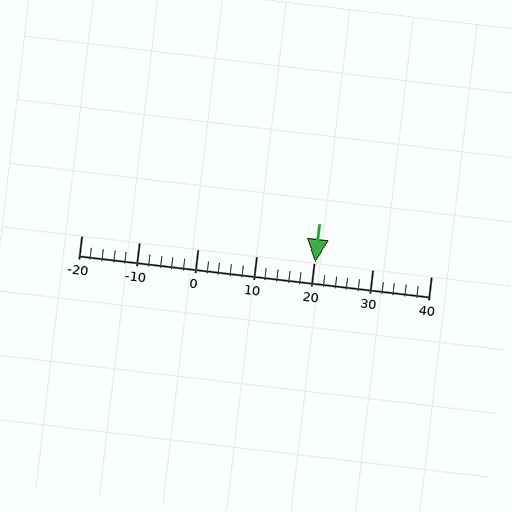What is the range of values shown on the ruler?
The ruler shows values from -20 to 40.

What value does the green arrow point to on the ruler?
The green arrow points to approximately 20.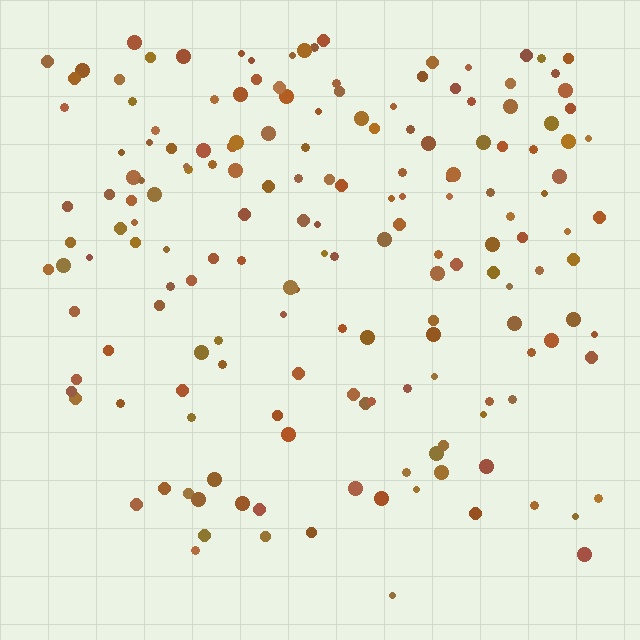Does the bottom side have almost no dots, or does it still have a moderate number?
Still a moderate number, just noticeably fewer than the top.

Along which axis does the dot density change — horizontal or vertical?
Vertical.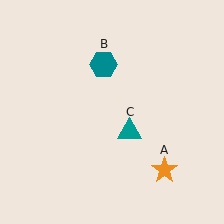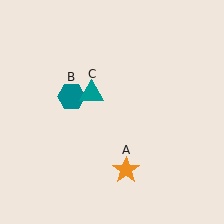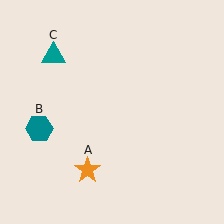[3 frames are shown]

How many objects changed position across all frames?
3 objects changed position: orange star (object A), teal hexagon (object B), teal triangle (object C).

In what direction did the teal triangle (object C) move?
The teal triangle (object C) moved up and to the left.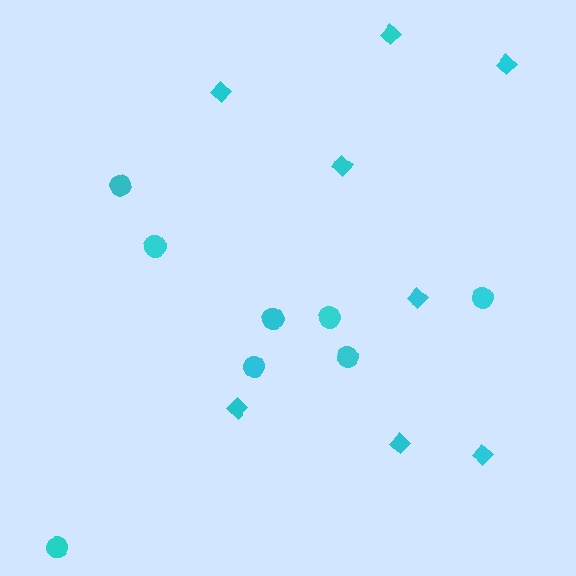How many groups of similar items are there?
There are 2 groups: one group of diamonds (8) and one group of circles (8).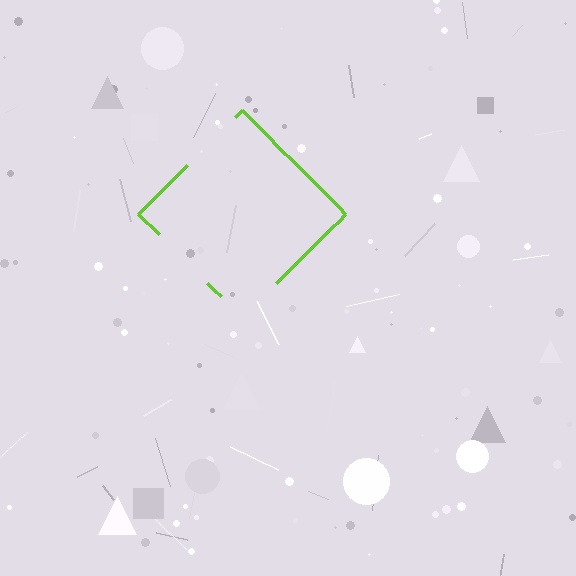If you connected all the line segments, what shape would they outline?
They would outline a diamond.